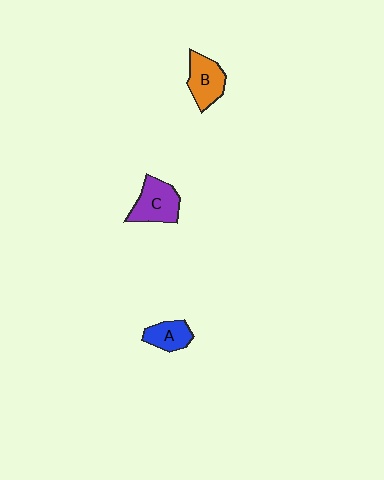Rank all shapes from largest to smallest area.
From largest to smallest: C (purple), B (orange), A (blue).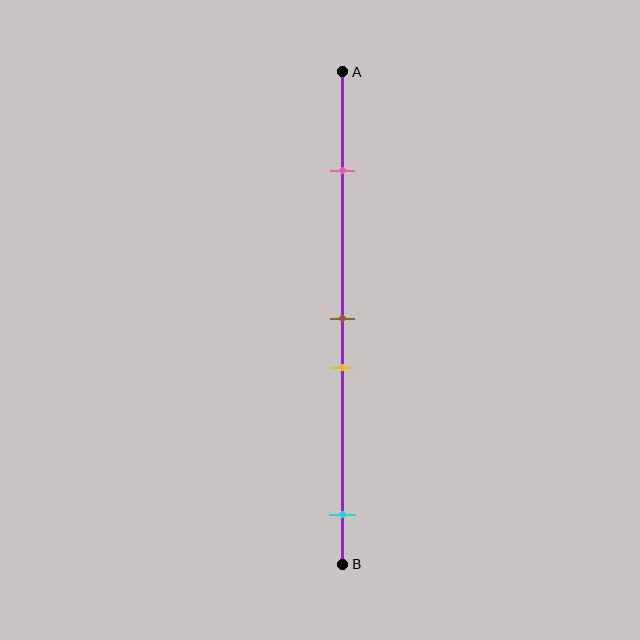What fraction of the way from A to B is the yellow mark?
The yellow mark is approximately 60% (0.6) of the way from A to B.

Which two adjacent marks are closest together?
The brown and yellow marks are the closest adjacent pair.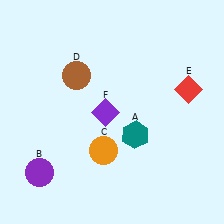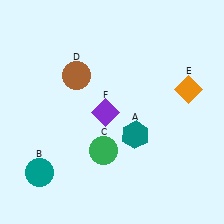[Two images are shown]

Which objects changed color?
B changed from purple to teal. C changed from orange to green. E changed from red to orange.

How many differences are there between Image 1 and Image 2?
There are 3 differences between the two images.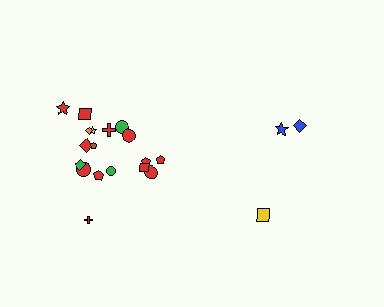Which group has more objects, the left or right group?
The left group.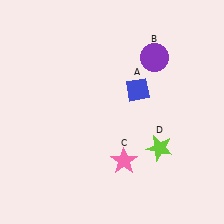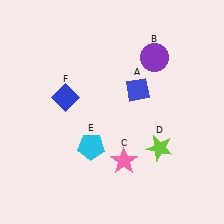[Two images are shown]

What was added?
A cyan pentagon (E), a blue diamond (F) were added in Image 2.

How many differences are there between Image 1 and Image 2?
There are 2 differences between the two images.